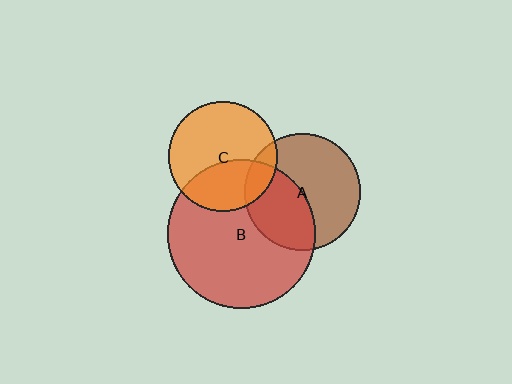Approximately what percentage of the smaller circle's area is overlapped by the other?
Approximately 35%.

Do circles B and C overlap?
Yes.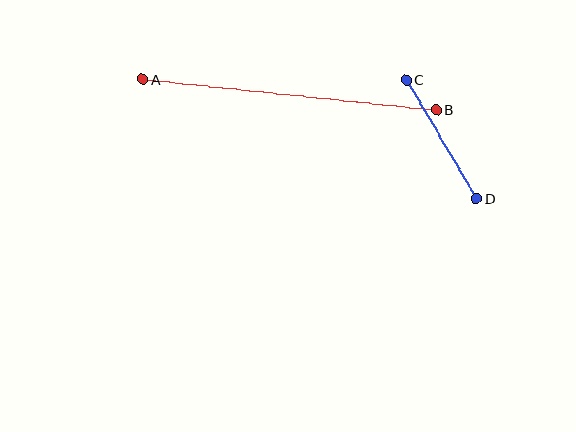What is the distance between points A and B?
The distance is approximately 295 pixels.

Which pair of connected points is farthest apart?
Points A and B are farthest apart.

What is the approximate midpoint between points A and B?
The midpoint is at approximately (290, 95) pixels.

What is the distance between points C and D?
The distance is approximately 138 pixels.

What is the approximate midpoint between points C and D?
The midpoint is at approximately (441, 139) pixels.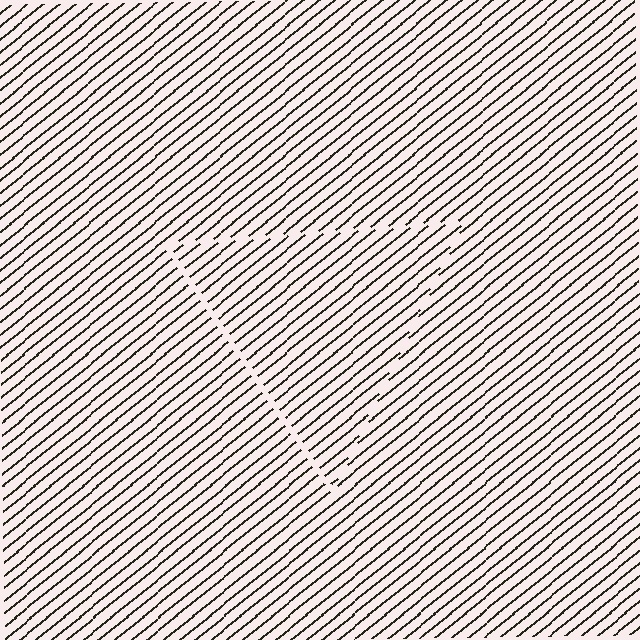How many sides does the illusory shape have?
3 sides — the line-ends trace a triangle.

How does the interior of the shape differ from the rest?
The interior of the shape contains the same grating, shifted by half a period — the contour is defined by the phase discontinuity where line-ends from the inner and outer gratings abut.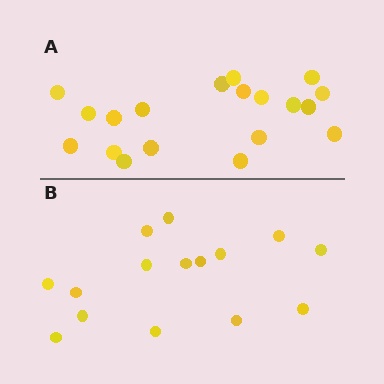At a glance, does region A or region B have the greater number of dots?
Region A (the top region) has more dots.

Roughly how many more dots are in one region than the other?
Region A has about 4 more dots than region B.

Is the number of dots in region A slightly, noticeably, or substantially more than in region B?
Region A has noticeably more, but not dramatically so. The ratio is roughly 1.3 to 1.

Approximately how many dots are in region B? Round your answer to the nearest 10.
About 20 dots. (The exact count is 15, which rounds to 20.)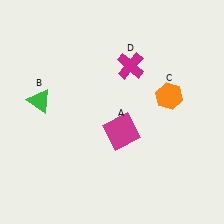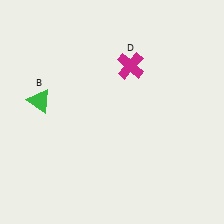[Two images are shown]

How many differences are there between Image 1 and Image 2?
There are 2 differences between the two images.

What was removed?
The magenta square (A), the orange hexagon (C) were removed in Image 2.